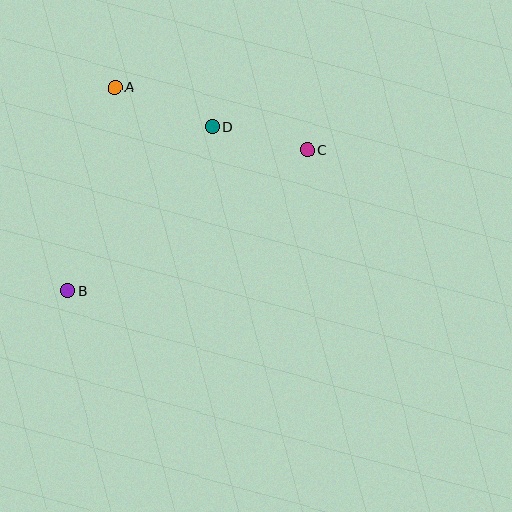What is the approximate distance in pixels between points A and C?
The distance between A and C is approximately 202 pixels.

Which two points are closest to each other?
Points C and D are closest to each other.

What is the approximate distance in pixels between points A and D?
The distance between A and D is approximately 105 pixels.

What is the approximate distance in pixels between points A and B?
The distance between A and B is approximately 209 pixels.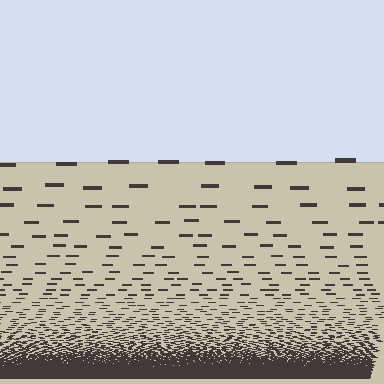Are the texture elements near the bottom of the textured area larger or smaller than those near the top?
Smaller. The gradient is inverted — elements near the bottom are smaller and denser.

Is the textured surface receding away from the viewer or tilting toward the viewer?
The surface appears to tilt toward the viewer. Texture elements get larger and sparser toward the top.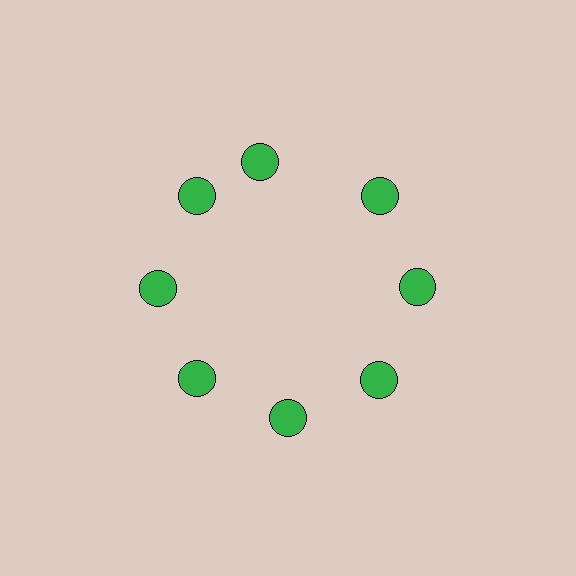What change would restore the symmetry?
The symmetry would be restored by rotating it back into even spacing with its neighbors so that all 8 circles sit at equal angles and equal distance from the center.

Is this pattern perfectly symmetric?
No. The 8 green circles are arranged in a ring, but one element near the 12 o'clock position is rotated out of alignment along the ring, breaking the 8-fold rotational symmetry.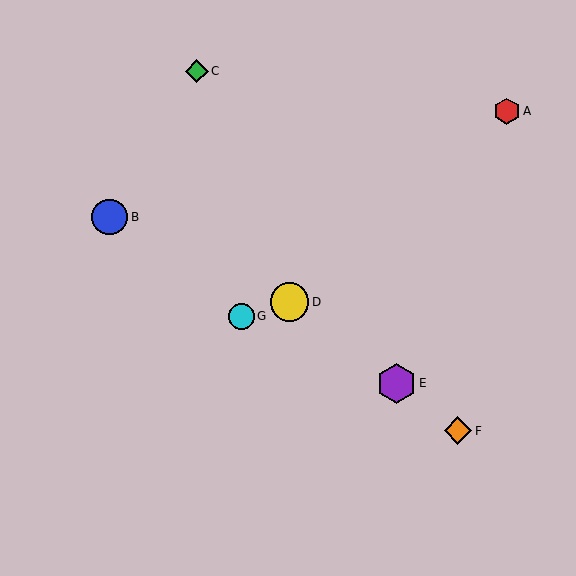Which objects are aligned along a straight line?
Objects D, E, F are aligned along a straight line.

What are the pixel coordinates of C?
Object C is at (197, 71).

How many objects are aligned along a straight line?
3 objects (D, E, F) are aligned along a straight line.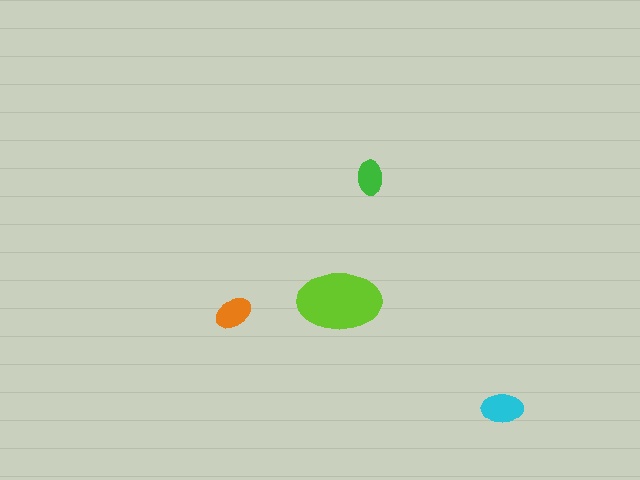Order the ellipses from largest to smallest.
the lime one, the cyan one, the orange one, the green one.